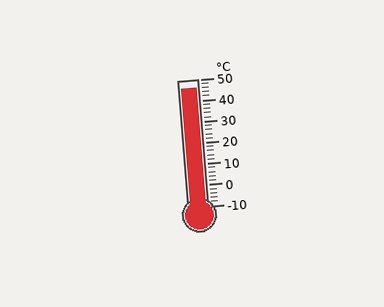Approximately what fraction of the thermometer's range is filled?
The thermometer is filled to approximately 95% of its range.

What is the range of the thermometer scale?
The thermometer scale ranges from -10°C to 50°C.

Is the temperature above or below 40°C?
The temperature is above 40°C.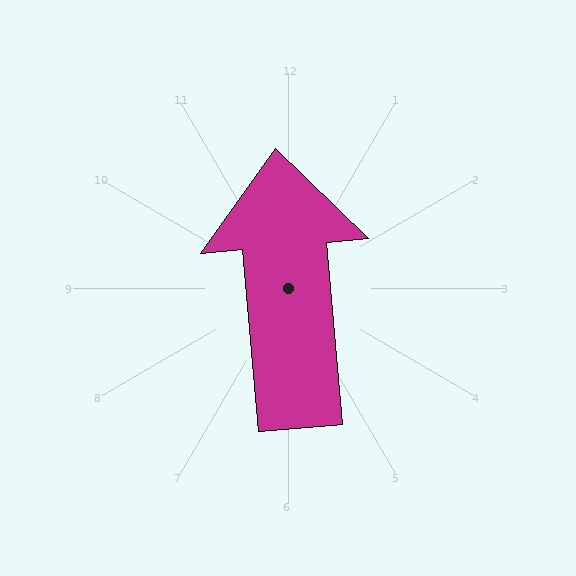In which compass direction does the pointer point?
North.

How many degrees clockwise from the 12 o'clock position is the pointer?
Approximately 355 degrees.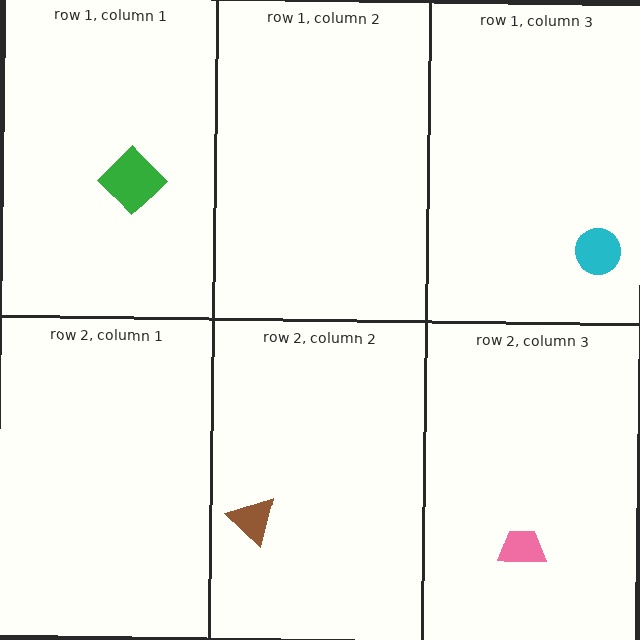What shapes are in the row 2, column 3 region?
The pink trapezoid.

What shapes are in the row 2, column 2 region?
The brown triangle.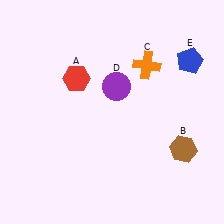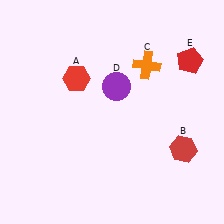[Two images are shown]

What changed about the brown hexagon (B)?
In Image 1, B is brown. In Image 2, it changed to red.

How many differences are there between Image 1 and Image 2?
There are 2 differences between the two images.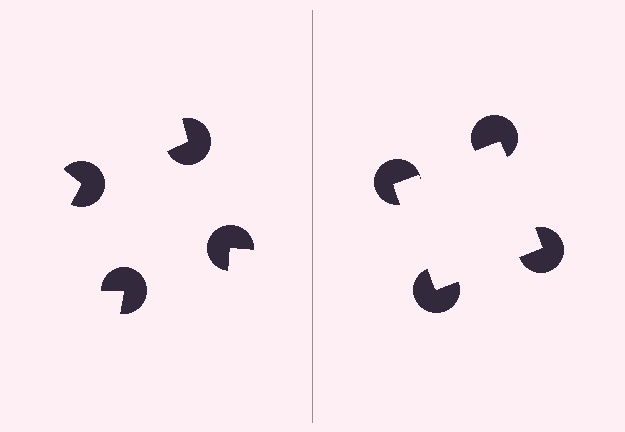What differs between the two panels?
The pac-man discs are positioned identically on both sides; only the wedge orientations differ. On the right they align to a square; on the left they are misaligned.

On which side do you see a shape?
An illusory square appears on the right side. On the left side the wedge cuts are rotated, so no coherent shape forms.